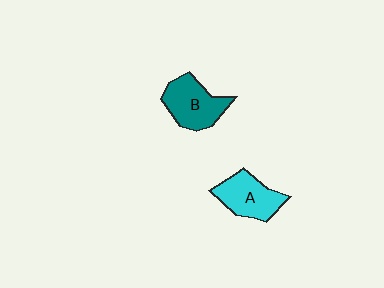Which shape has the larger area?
Shape B (teal).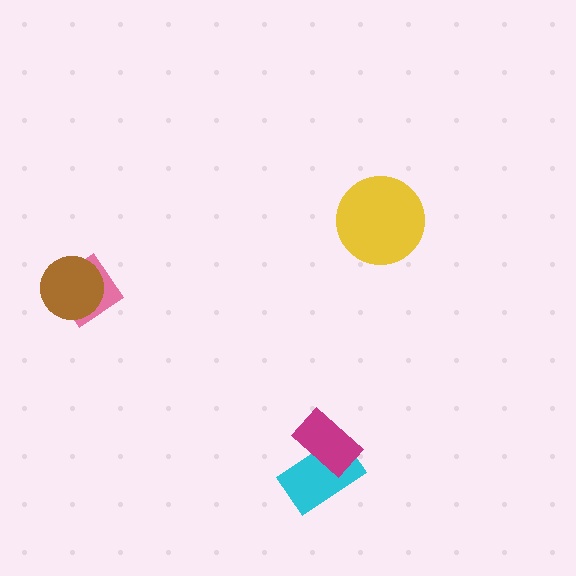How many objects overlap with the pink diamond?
1 object overlaps with the pink diamond.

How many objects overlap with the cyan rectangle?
1 object overlaps with the cyan rectangle.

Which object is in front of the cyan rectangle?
The magenta rectangle is in front of the cyan rectangle.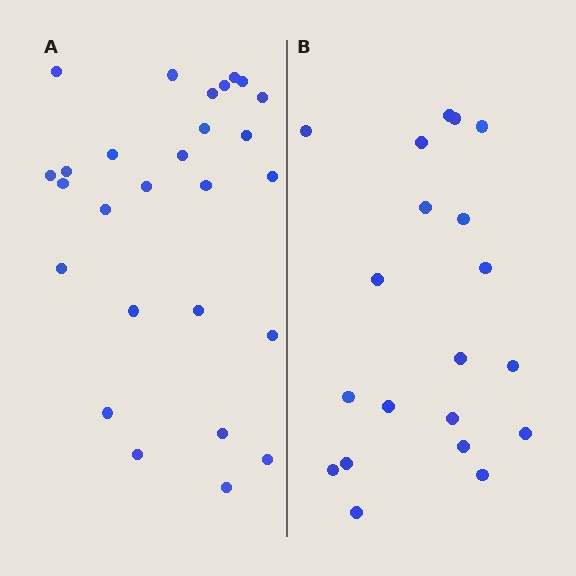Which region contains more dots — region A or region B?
Region A (the left region) has more dots.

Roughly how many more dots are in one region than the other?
Region A has roughly 8 or so more dots than region B.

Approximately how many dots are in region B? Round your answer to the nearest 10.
About 20 dots.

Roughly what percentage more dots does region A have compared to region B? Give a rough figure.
About 35% more.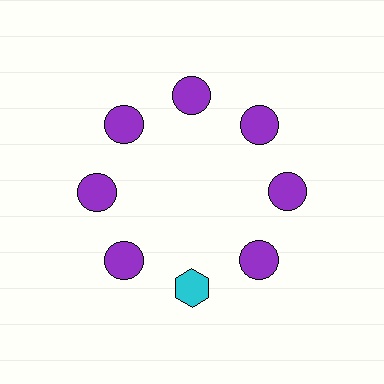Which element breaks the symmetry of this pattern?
The cyan hexagon at roughly the 6 o'clock position breaks the symmetry. All other shapes are purple circles.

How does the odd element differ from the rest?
It differs in both color (cyan instead of purple) and shape (hexagon instead of circle).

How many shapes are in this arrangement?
There are 8 shapes arranged in a ring pattern.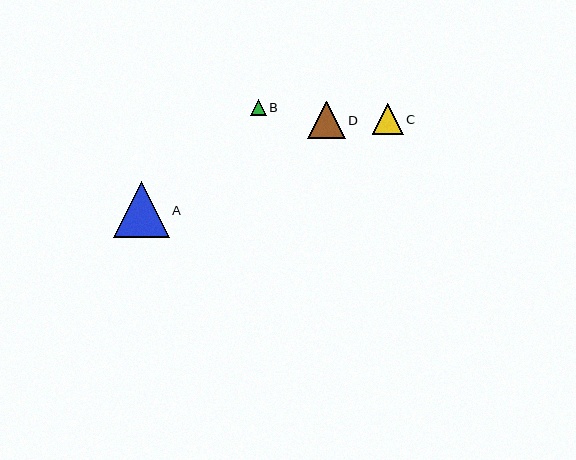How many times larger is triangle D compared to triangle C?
Triangle D is approximately 1.2 times the size of triangle C.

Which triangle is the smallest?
Triangle B is the smallest with a size of approximately 16 pixels.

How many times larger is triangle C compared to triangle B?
Triangle C is approximately 2.0 times the size of triangle B.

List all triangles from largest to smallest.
From largest to smallest: A, D, C, B.